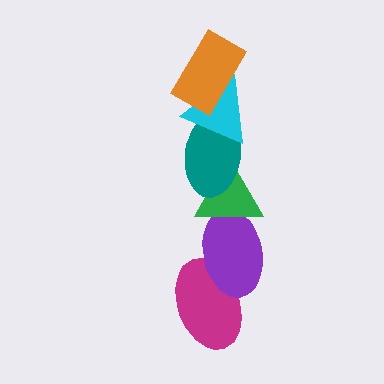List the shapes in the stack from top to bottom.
From top to bottom: the orange rectangle, the cyan triangle, the teal ellipse, the green triangle, the purple ellipse, the magenta ellipse.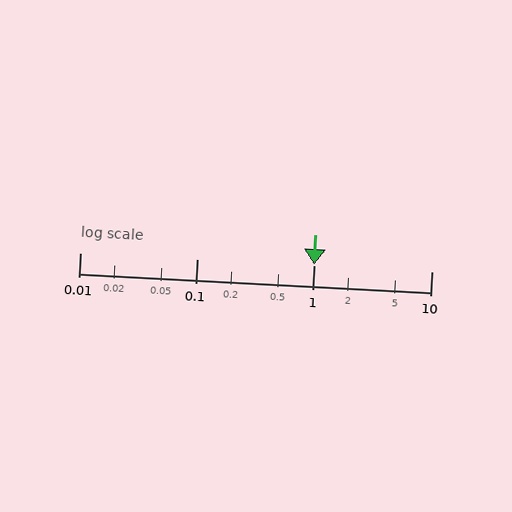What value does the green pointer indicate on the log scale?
The pointer indicates approximately 1.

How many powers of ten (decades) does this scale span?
The scale spans 3 decades, from 0.01 to 10.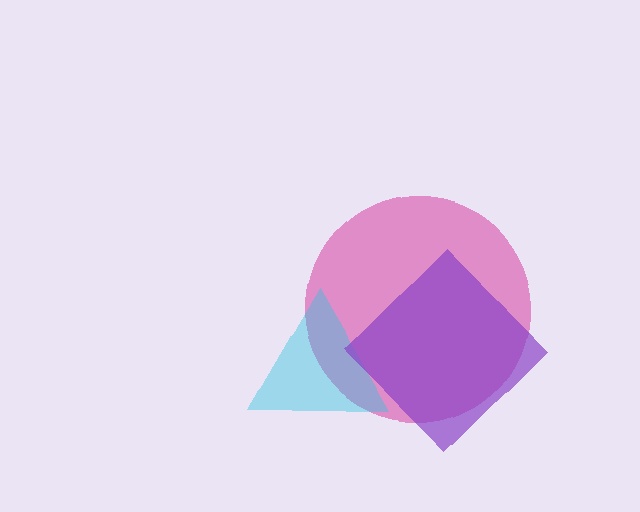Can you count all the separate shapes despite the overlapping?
Yes, there are 3 separate shapes.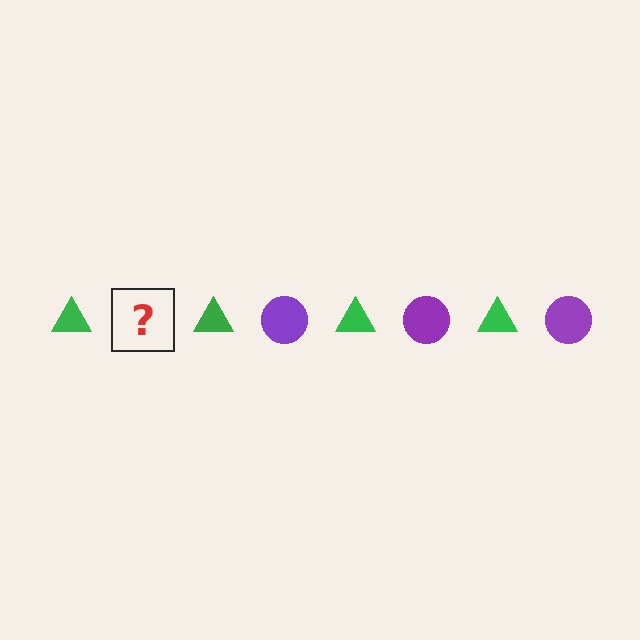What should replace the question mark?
The question mark should be replaced with a purple circle.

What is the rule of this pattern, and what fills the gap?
The rule is that the pattern alternates between green triangle and purple circle. The gap should be filled with a purple circle.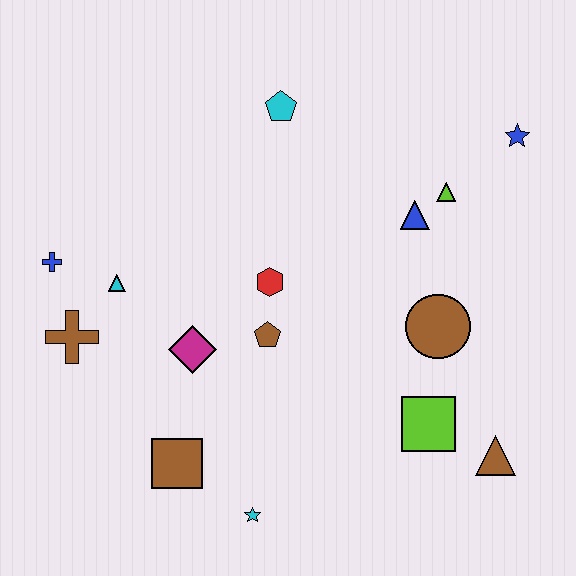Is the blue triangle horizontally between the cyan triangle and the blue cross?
No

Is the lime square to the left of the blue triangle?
No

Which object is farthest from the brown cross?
The blue star is farthest from the brown cross.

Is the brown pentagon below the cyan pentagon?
Yes